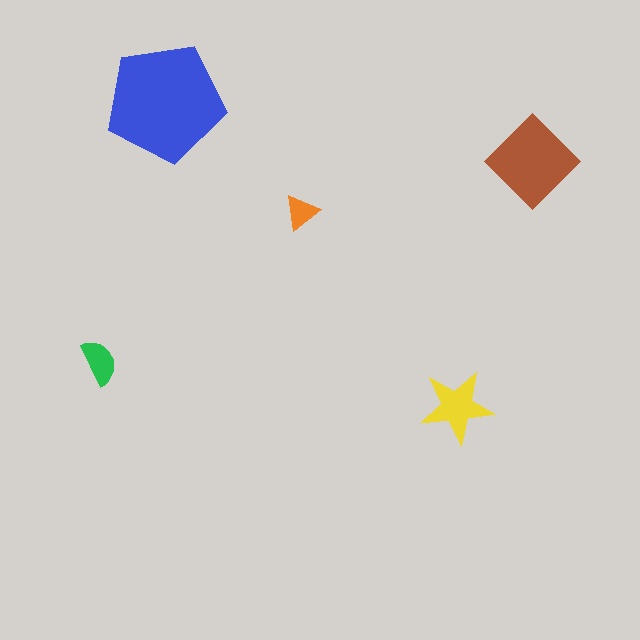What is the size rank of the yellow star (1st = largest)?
3rd.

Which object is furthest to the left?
The green semicircle is leftmost.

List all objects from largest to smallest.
The blue pentagon, the brown diamond, the yellow star, the green semicircle, the orange triangle.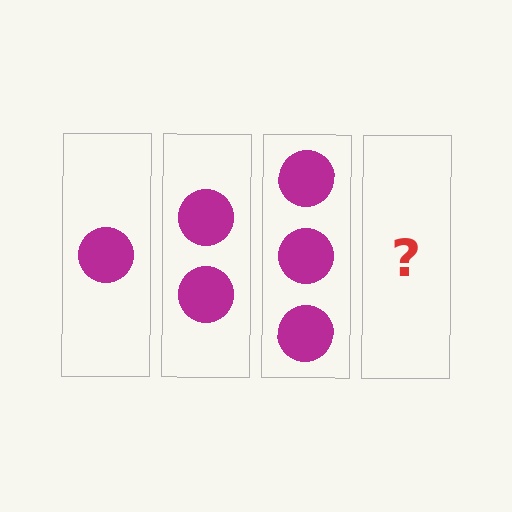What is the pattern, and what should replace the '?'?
The pattern is that each step adds one more circle. The '?' should be 4 circles.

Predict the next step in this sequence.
The next step is 4 circles.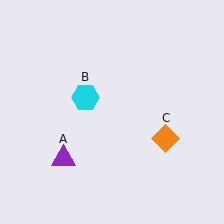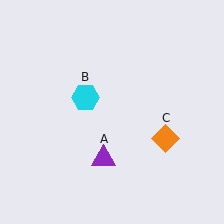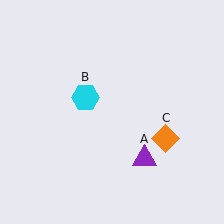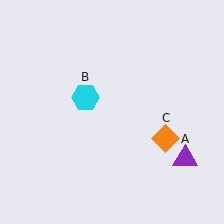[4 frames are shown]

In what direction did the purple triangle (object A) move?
The purple triangle (object A) moved right.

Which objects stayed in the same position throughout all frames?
Cyan hexagon (object B) and orange diamond (object C) remained stationary.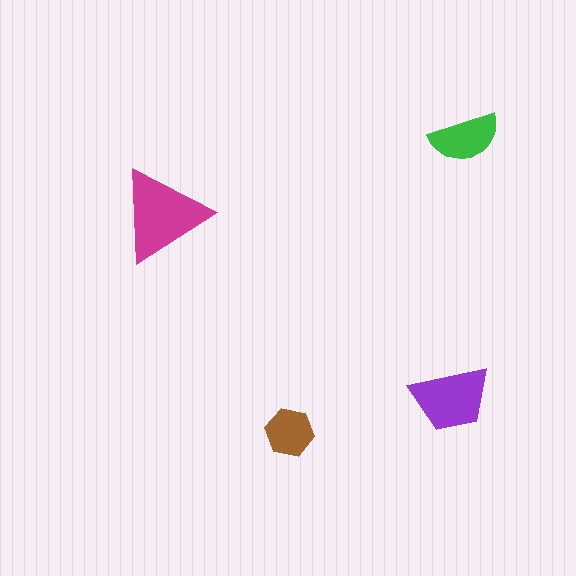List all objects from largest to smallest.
The magenta triangle, the purple trapezoid, the green semicircle, the brown hexagon.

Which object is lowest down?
The brown hexagon is bottommost.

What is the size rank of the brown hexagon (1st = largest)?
4th.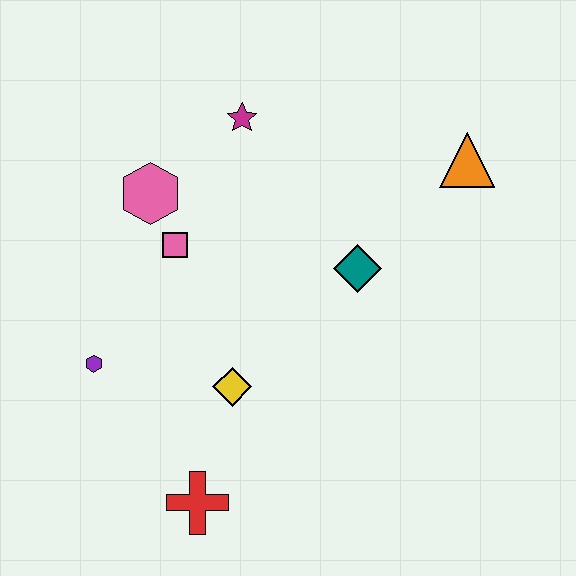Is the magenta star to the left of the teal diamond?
Yes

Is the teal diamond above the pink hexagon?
No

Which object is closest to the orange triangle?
The teal diamond is closest to the orange triangle.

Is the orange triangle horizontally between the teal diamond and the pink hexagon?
No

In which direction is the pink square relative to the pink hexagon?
The pink square is below the pink hexagon.